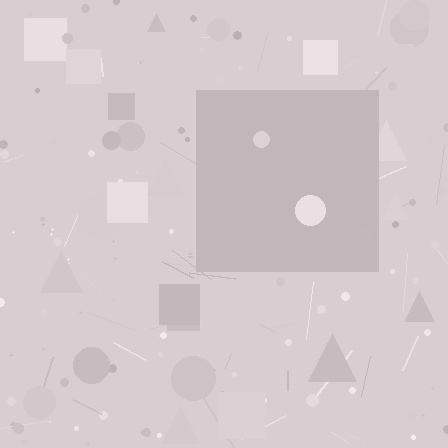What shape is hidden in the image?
A square is hidden in the image.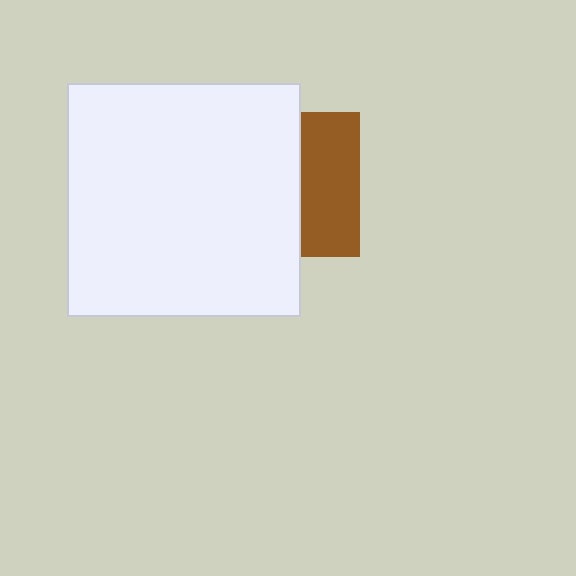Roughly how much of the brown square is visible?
A small part of it is visible (roughly 40%).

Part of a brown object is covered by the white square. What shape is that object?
It is a square.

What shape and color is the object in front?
The object in front is a white square.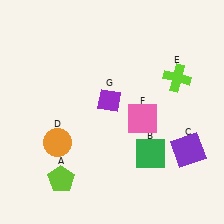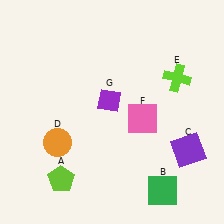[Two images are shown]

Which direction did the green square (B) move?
The green square (B) moved down.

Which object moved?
The green square (B) moved down.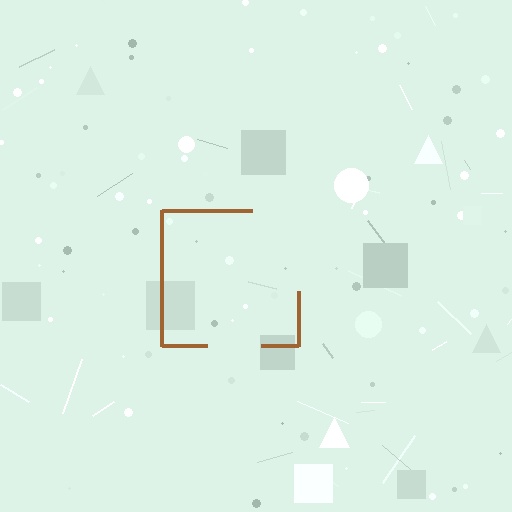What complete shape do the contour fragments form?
The contour fragments form a square.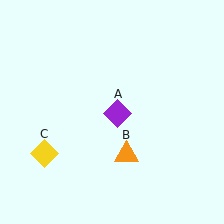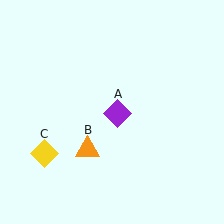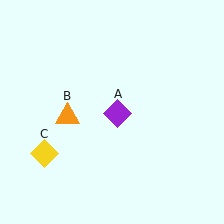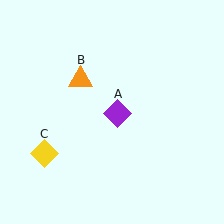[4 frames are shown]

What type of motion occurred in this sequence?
The orange triangle (object B) rotated clockwise around the center of the scene.